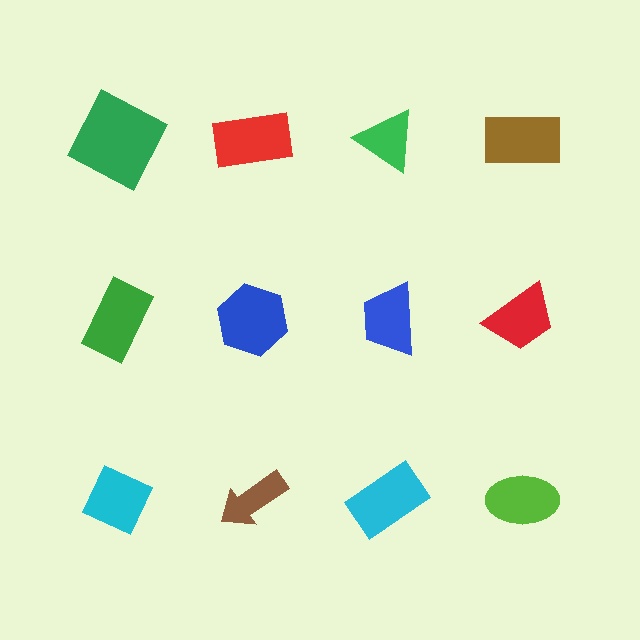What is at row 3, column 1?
A cyan diamond.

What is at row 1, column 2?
A red rectangle.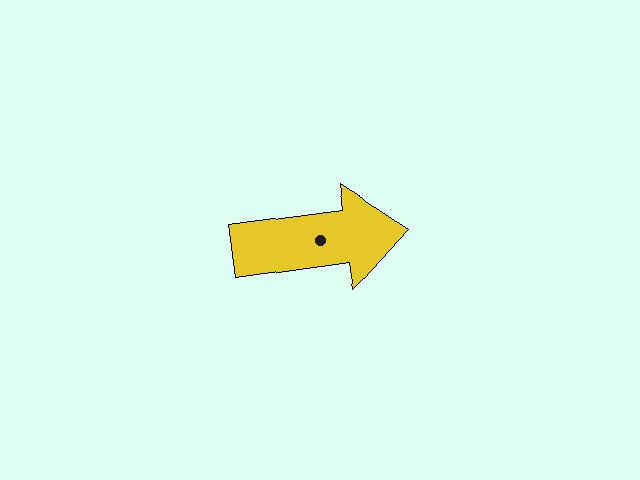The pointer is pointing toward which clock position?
Roughly 3 o'clock.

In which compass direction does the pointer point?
East.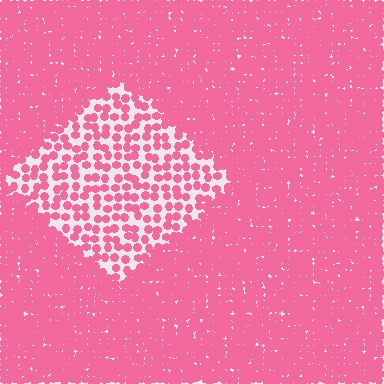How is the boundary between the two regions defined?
The boundary is defined by a change in element density (approximately 2.6x ratio). All elements are the same color, size, and shape.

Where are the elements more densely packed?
The elements are more densely packed outside the diamond boundary.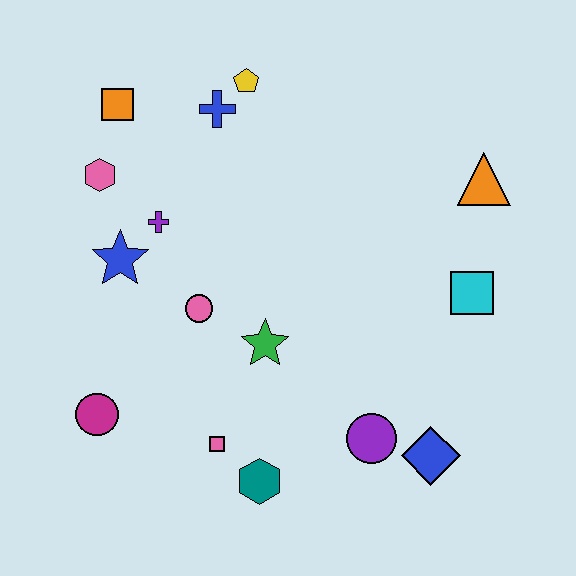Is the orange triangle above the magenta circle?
Yes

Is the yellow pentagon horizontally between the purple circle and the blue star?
Yes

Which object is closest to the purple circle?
The blue diamond is closest to the purple circle.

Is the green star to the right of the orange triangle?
No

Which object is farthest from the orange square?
The blue diamond is farthest from the orange square.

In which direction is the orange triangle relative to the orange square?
The orange triangle is to the right of the orange square.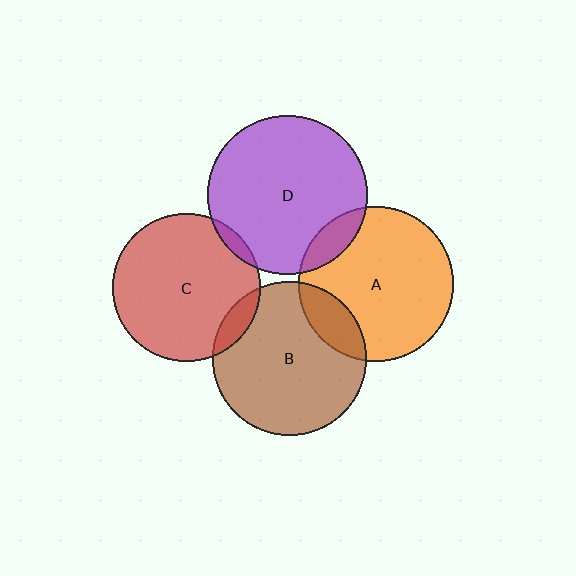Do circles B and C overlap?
Yes.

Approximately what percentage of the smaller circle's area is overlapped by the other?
Approximately 10%.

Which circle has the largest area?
Circle D (purple).